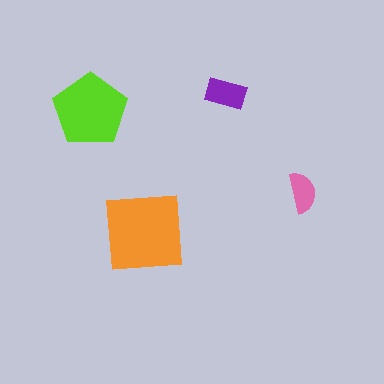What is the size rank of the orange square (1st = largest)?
1st.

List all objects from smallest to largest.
The pink semicircle, the purple rectangle, the lime pentagon, the orange square.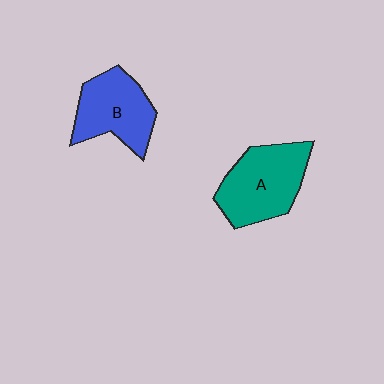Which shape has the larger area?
Shape A (teal).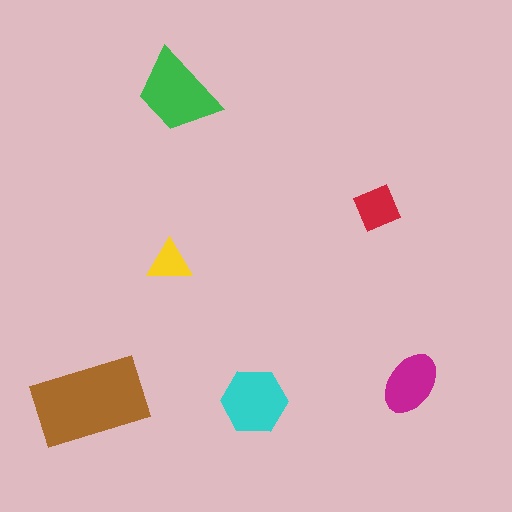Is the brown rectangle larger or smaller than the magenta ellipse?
Larger.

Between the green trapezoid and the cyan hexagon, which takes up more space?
The green trapezoid.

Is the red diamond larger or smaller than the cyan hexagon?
Smaller.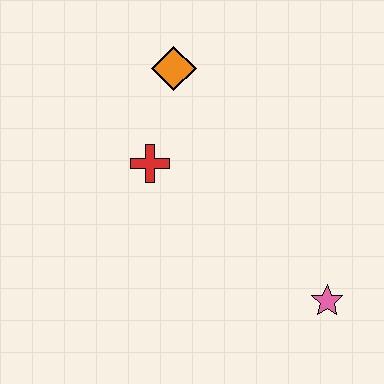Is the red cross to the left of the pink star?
Yes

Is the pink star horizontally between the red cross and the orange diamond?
No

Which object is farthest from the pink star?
The orange diamond is farthest from the pink star.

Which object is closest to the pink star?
The red cross is closest to the pink star.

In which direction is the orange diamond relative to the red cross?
The orange diamond is above the red cross.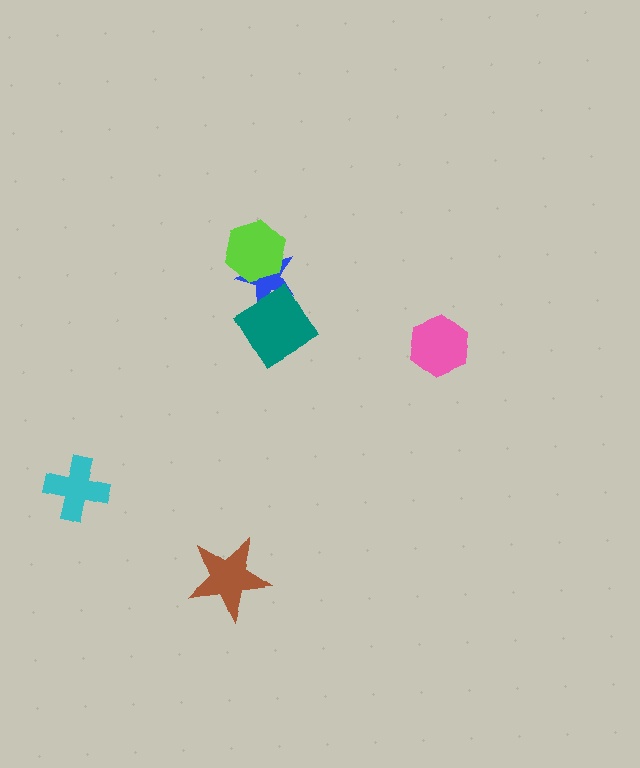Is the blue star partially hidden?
Yes, it is partially covered by another shape.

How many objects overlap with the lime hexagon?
1 object overlaps with the lime hexagon.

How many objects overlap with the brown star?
0 objects overlap with the brown star.